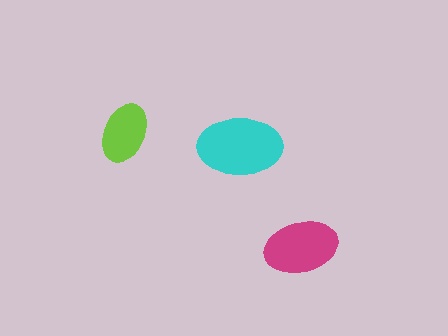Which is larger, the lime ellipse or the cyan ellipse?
The cyan one.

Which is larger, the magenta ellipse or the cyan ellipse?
The cyan one.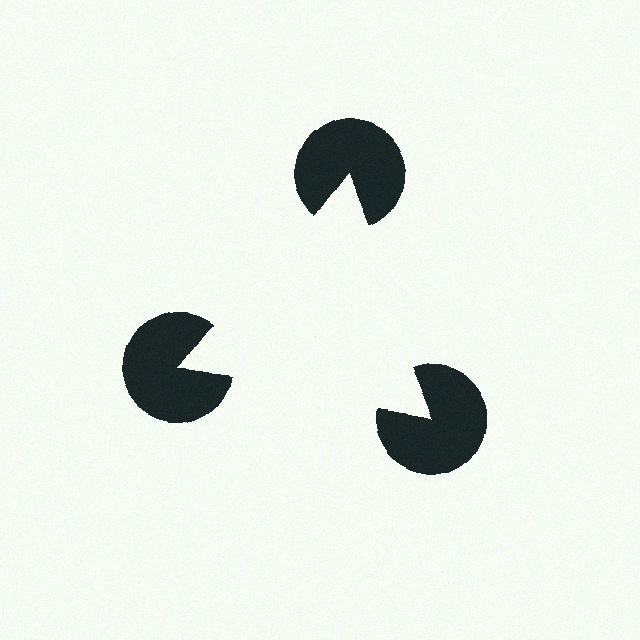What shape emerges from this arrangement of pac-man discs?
An illusory triangle — its edges are inferred from the aligned wedge cuts in the pac-man discs, not physically drawn.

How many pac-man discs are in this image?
There are 3 — one at each vertex of the illusory triangle.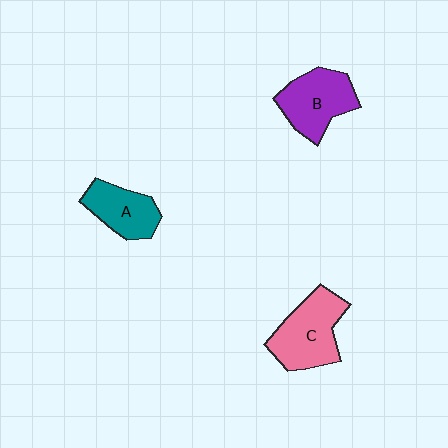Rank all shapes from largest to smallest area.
From largest to smallest: C (pink), B (purple), A (teal).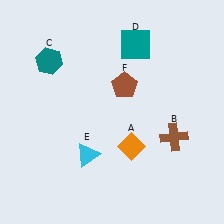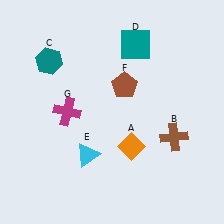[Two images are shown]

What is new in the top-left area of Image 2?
A magenta cross (G) was added in the top-left area of Image 2.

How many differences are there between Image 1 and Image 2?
There is 1 difference between the two images.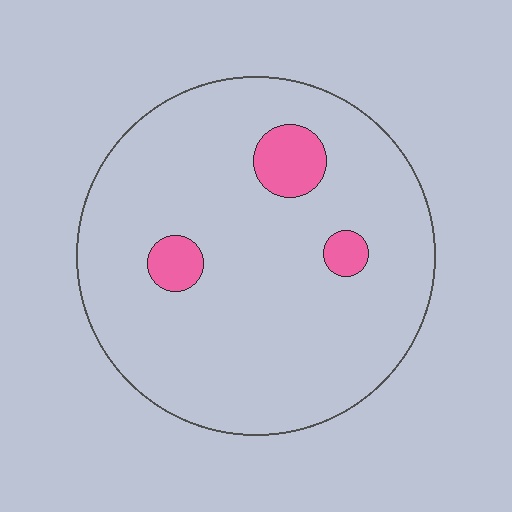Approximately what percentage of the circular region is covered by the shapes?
Approximately 10%.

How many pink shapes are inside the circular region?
3.